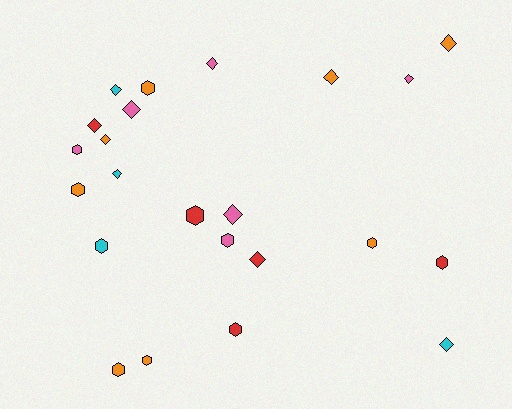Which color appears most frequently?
Orange, with 8 objects.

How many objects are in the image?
There are 23 objects.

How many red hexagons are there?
There are 3 red hexagons.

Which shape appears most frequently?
Diamond, with 12 objects.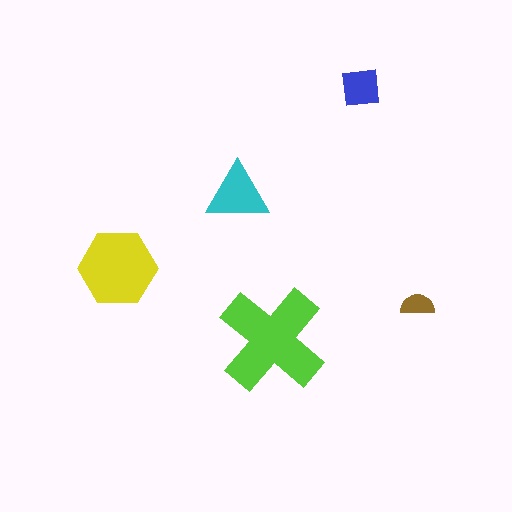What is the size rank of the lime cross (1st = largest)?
1st.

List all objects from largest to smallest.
The lime cross, the yellow hexagon, the cyan triangle, the blue square, the brown semicircle.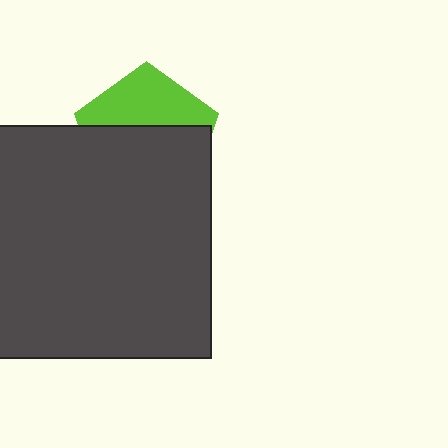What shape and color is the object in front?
The object in front is a dark gray square.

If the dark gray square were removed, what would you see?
You would see the complete lime pentagon.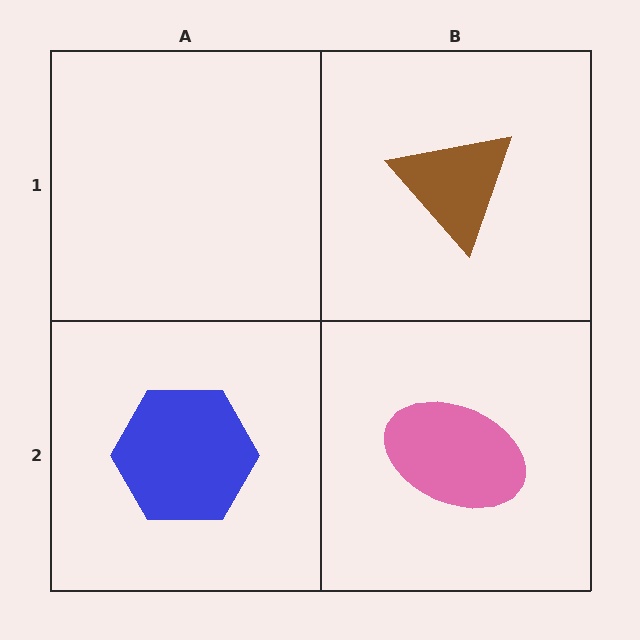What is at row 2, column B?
A pink ellipse.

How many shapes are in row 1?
1 shape.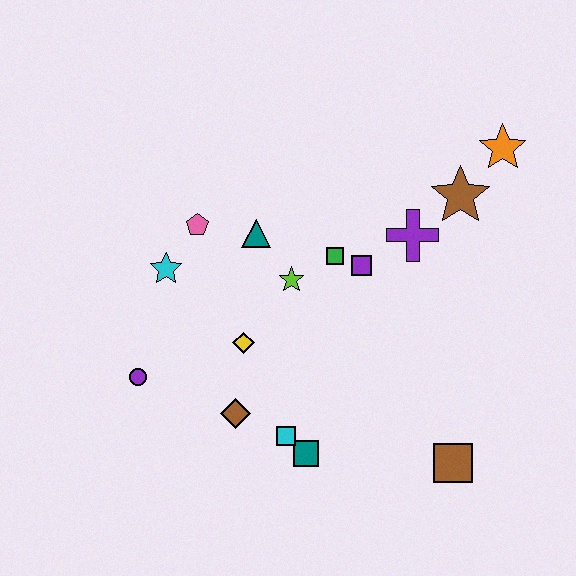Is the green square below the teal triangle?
Yes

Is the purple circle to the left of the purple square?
Yes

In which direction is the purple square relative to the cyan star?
The purple square is to the right of the cyan star.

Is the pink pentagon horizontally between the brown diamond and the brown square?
No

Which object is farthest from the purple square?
The purple circle is farthest from the purple square.